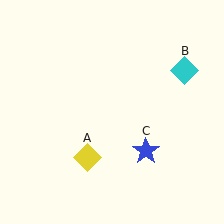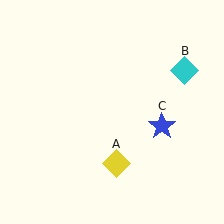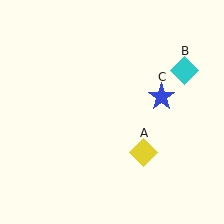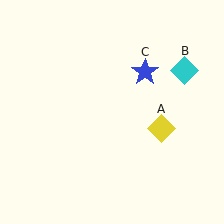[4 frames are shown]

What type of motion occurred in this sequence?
The yellow diamond (object A), blue star (object C) rotated counterclockwise around the center of the scene.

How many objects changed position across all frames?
2 objects changed position: yellow diamond (object A), blue star (object C).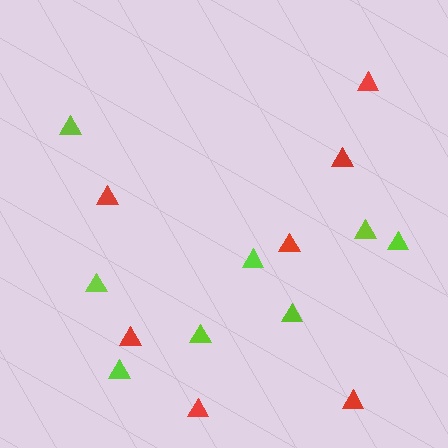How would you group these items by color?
There are 2 groups: one group of red triangles (7) and one group of lime triangles (8).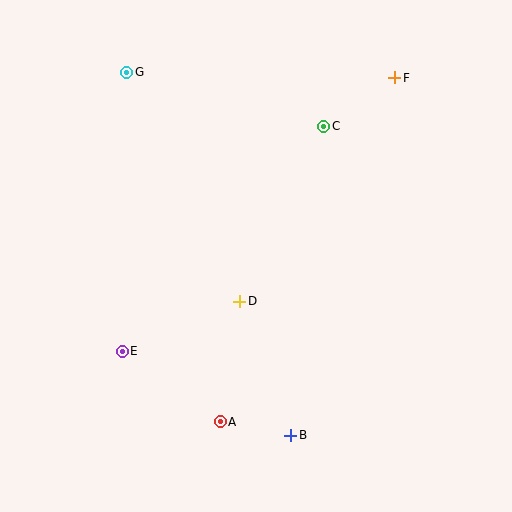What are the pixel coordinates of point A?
Point A is at (220, 422).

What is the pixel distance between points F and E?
The distance between F and E is 386 pixels.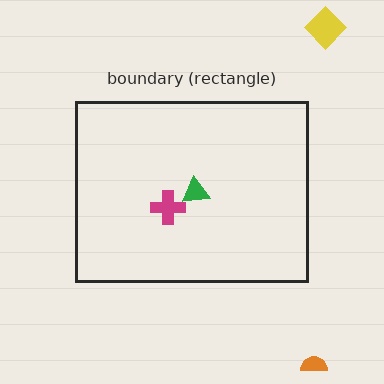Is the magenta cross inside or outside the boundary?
Inside.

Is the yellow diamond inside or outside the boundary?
Outside.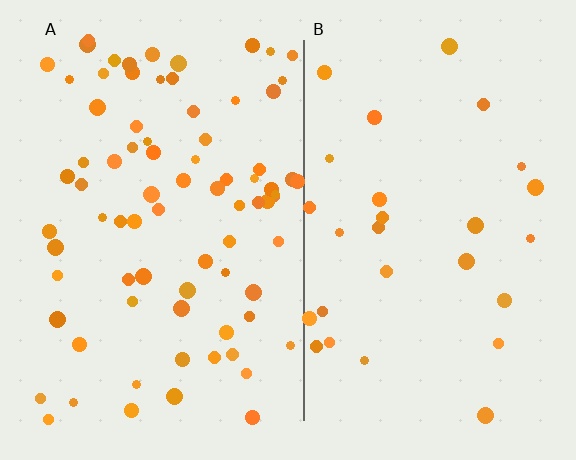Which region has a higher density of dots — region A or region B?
A (the left).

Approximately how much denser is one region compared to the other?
Approximately 2.8× — region A over region B.